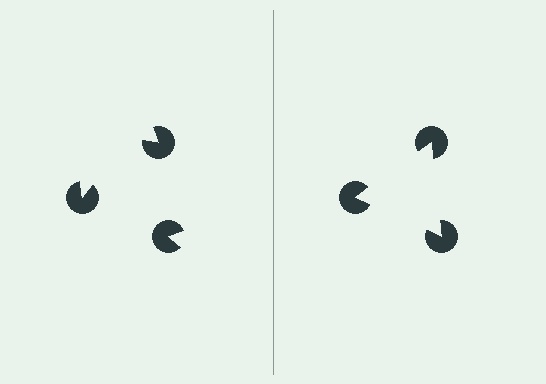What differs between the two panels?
The pac-man discs are positioned identically on both sides; only the wedge orientations differ. On the right they align to a triangle; on the left they are misaligned.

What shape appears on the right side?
An illusory triangle.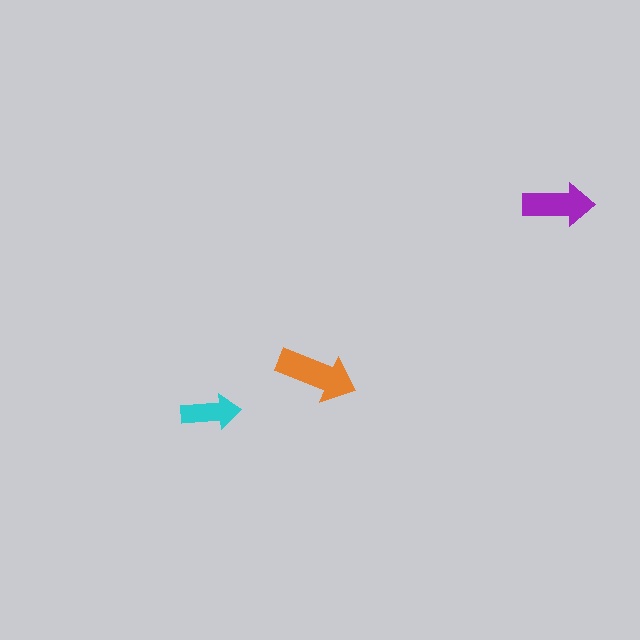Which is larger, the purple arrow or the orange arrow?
The orange one.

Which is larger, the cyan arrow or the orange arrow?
The orange one.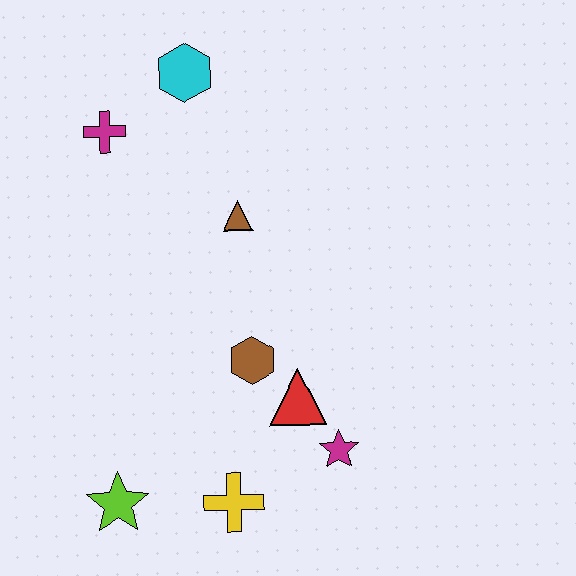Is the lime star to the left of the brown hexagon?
Yes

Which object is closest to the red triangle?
The brown hexagon is closest to the red triangle.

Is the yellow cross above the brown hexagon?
No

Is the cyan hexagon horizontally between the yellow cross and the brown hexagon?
No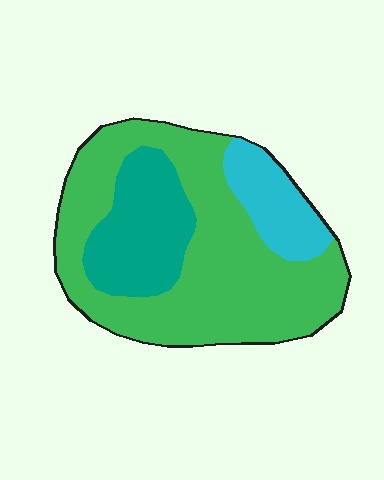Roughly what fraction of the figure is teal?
Teal covers around 20% of the figure.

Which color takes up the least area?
Cyan, at roughly 15%.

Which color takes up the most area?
Green, at roughly 65%.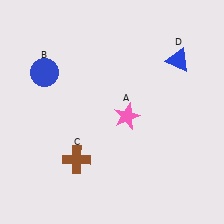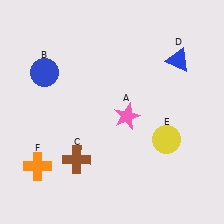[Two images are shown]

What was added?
A yellow circle (E), an orange cross (F) were added in Image 2.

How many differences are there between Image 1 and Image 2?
There are 2 differences between the two images.